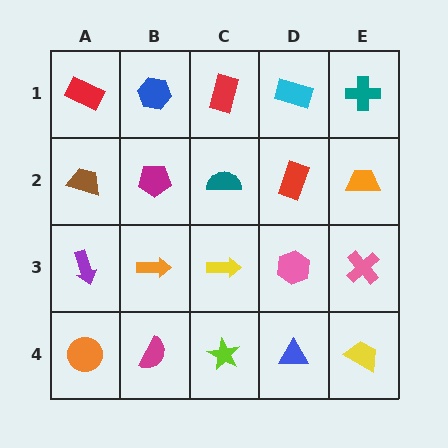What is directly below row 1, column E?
An orange trapezoid.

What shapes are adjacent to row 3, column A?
A brown trapezoid (row 2, column A), an orange circle (row 4, column A), an orange arrow (row 3, column B).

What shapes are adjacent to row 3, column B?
A magenta pentagon (row 2, column B), a magenta semicircle (row 4, column B), a purple arrow (row 3, column A), a yellow arrow (row 3, column C).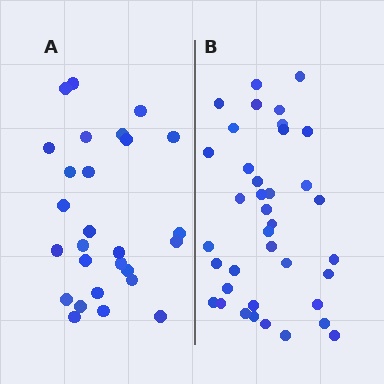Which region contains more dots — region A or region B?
Region B (the right region) has more dots.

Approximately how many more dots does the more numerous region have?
Region B has roughly 12 or so more dots than region A.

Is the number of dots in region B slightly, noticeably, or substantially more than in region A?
Region B has noticeably more, but not dramatically so. The ratio is roughly 1.4 to 1.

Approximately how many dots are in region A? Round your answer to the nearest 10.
About 30 dots. (The exact count is 27, which rounds to 30.)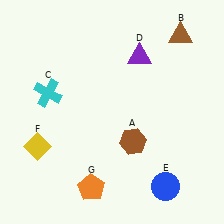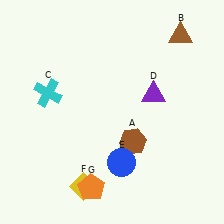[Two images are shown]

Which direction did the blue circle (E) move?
The blue circle (E) moved left.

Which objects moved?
The objects that moved are: the purple triangle (D), the blue circle (E), the yellow diamond (F).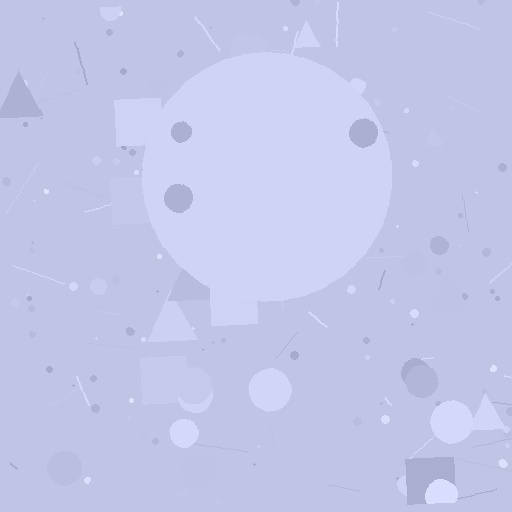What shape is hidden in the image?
A circle is hidden in the image.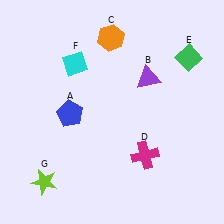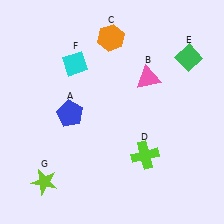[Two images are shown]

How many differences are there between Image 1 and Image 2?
There are 2 differences between the two images.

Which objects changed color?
B changed from purple to pink. D changed from magenta to lime.